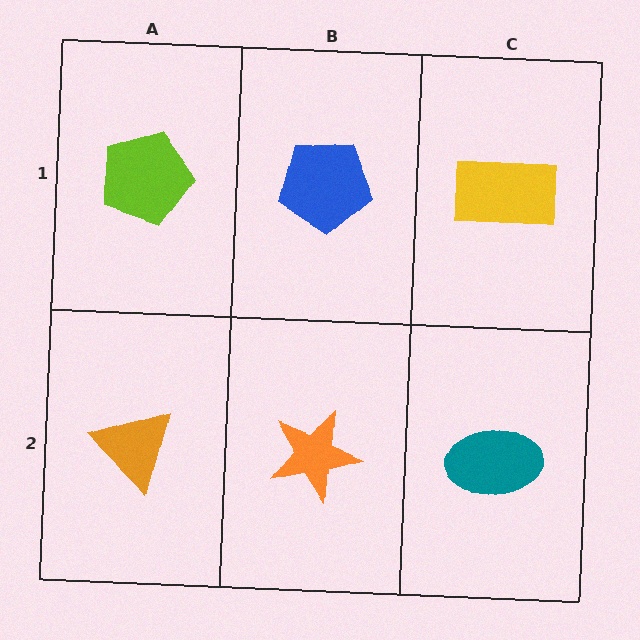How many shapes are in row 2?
3 shapes.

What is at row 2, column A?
An orange triangle.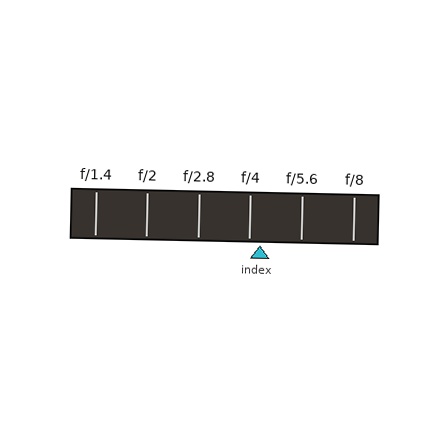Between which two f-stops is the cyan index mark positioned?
The index mark is between f/4 and f/5.6.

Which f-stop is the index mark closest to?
The index mark is closest to f/4.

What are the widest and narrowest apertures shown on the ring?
The widest aperture shown is f/1.4 and the narrowest is f/8.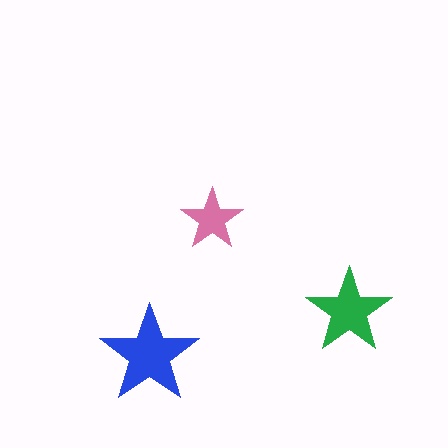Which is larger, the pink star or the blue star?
The blue one.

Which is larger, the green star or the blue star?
The blue one.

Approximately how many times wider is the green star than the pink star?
About 1.5 times wider.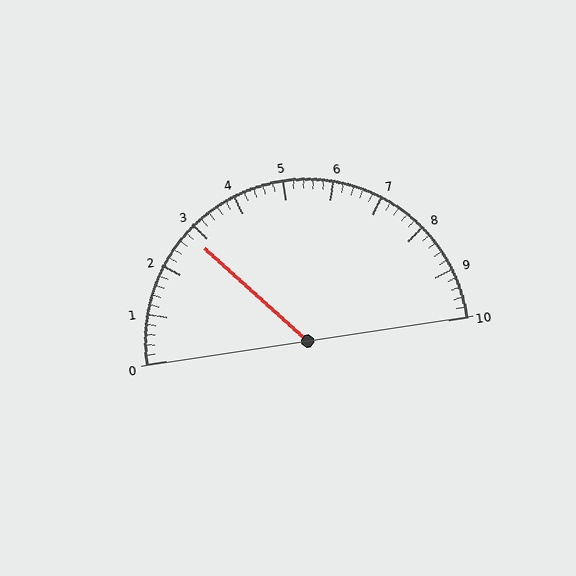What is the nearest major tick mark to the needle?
The nearest major tick mark is 3.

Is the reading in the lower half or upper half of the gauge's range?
The reading is in the lower half of the range (0 to 10).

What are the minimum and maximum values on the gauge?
The gauge ranges from 0 to 10.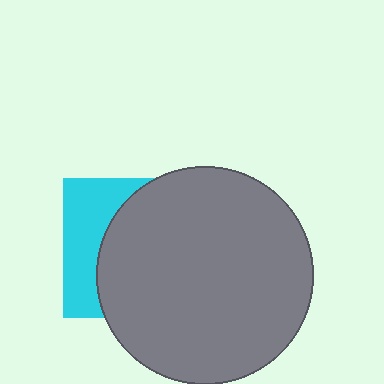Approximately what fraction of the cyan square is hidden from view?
Roughly 68% of the cyan square is hidden behind the gray circle.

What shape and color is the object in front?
The object in front is a gray circle.